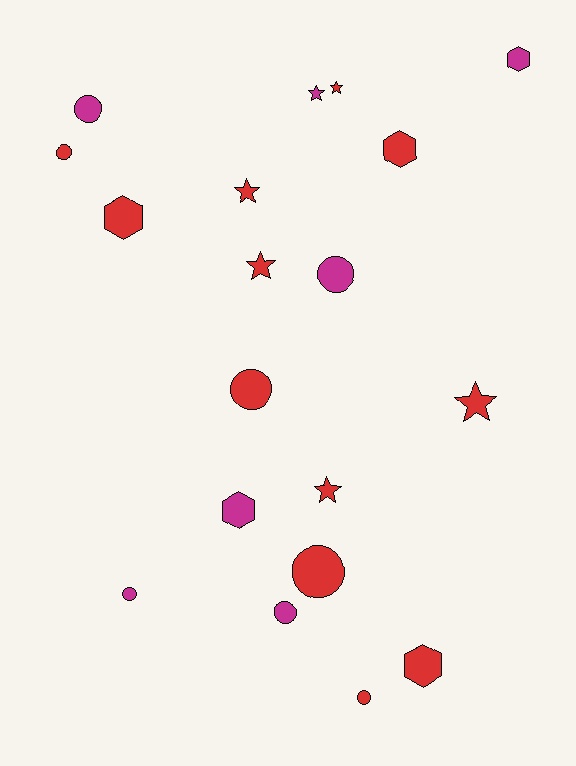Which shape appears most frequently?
Circle, with 8 objects.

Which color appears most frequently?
Red, with 12 objects.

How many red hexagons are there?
There are 3 red hexagons.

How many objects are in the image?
There are 19 objects.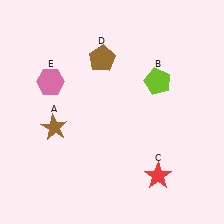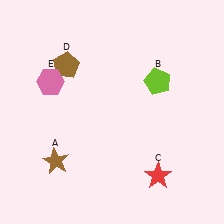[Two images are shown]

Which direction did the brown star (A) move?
The brown star (A) moved down.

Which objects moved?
The objects that moved are: the brown star (A), the brown pentagon (D).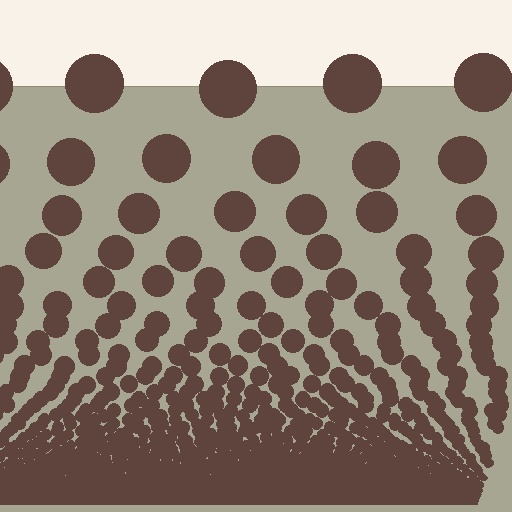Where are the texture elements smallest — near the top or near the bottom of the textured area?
Near the bottom.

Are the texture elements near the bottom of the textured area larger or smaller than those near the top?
Smaller. The gradient is inverted — elements near the bottom are smaller and denser.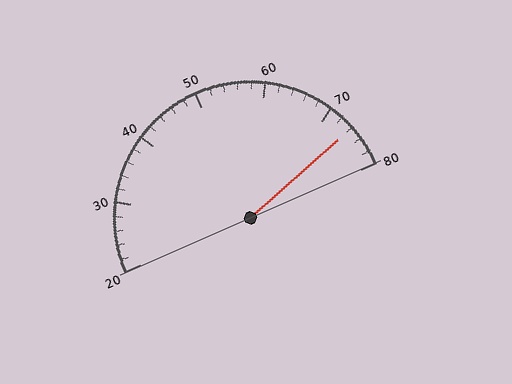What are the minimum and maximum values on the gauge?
The gauge ranges from 20 to 80.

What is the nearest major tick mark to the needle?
The nearest major tick mark is 70.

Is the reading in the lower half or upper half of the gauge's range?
The reading is in the upper half of the range (20 to 80).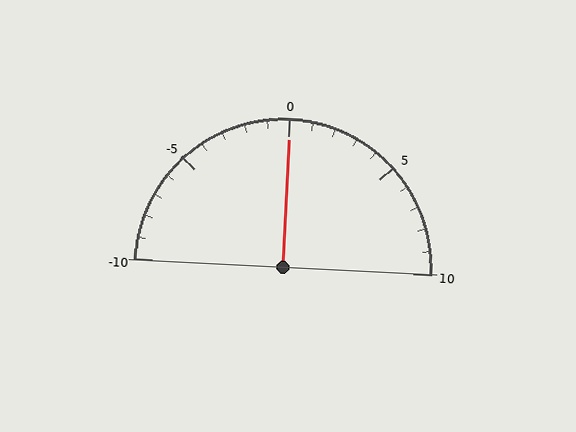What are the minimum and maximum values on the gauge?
The gauge ranges from -10 to 10.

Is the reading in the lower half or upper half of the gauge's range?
The reading is in the upper half of the range (-10 to 10).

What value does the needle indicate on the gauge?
The needle indicates approximately 0.